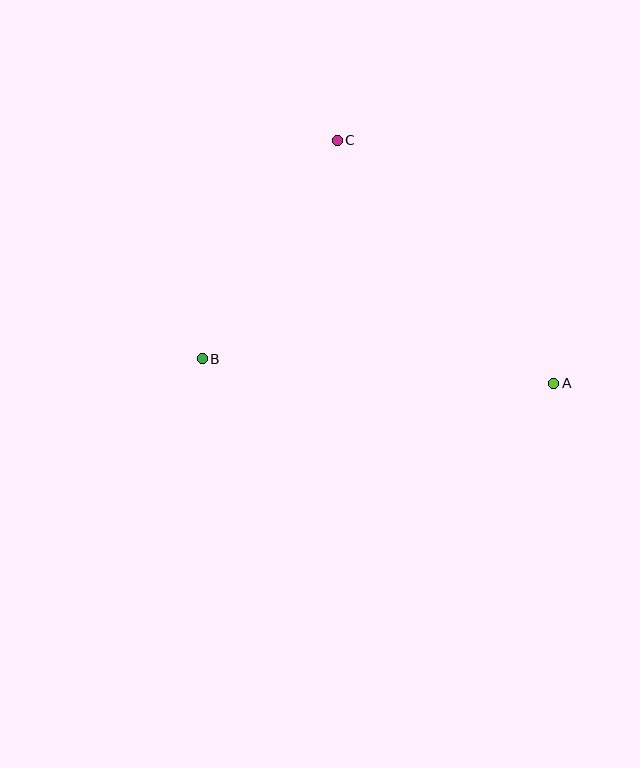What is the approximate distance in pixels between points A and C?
The distance between A and C is approximately 326 pixels.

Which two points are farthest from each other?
Points A and B are farthest from each other.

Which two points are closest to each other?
Points B and C are closest to each other.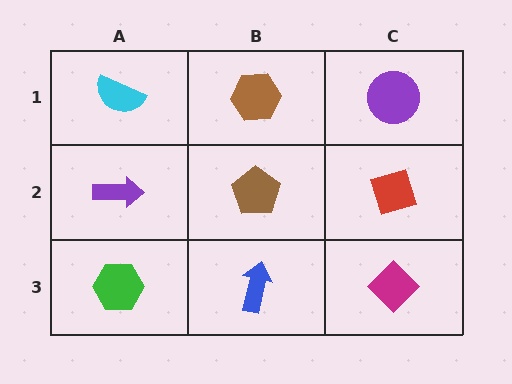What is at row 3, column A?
A green hexagon.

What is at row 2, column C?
A red diamond.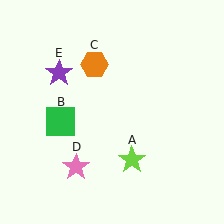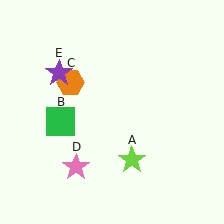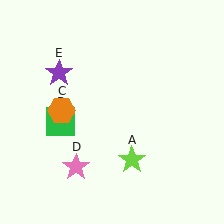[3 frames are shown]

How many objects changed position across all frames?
1 object changed position: orange hexagon (object C).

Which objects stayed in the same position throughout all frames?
Lime star (object A) and green square (object B) and pink star (object D) and purple star (object E) remained stationary.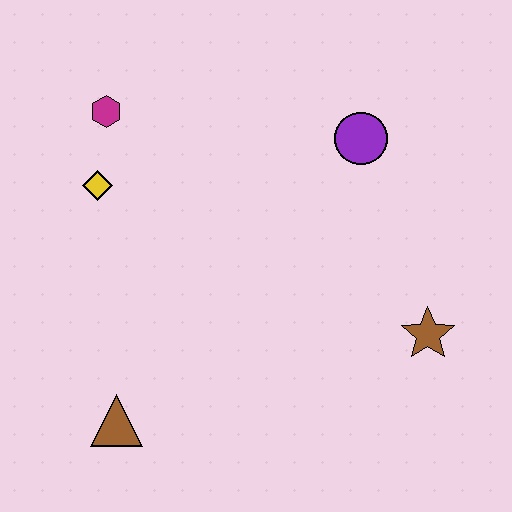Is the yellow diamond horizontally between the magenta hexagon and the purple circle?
No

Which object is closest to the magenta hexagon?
The yellow diamond is closest to the magenta hexagon.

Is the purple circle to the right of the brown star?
No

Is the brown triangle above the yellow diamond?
No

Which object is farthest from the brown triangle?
The purple circle is farthest from the brown triangle.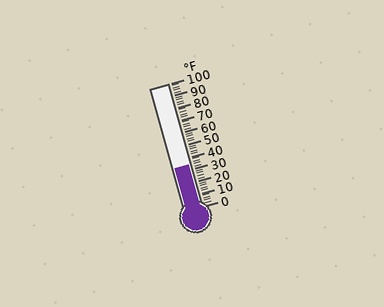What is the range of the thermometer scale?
The thermometer scale ranges from 0°F to 100°F.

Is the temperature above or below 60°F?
The temperature is below 60°F.